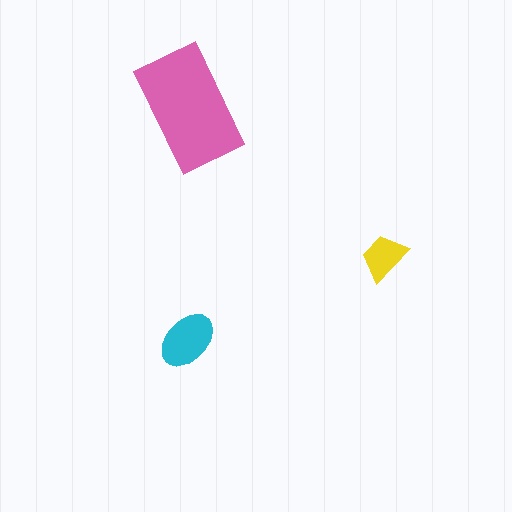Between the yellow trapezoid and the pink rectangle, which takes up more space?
The pink rectangle.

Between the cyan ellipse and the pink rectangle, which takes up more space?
The pink rectangle.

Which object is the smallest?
The yellow trapezoid.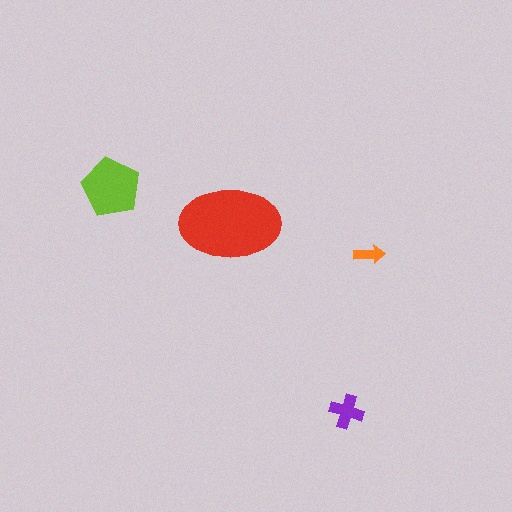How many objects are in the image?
There are 4 objects in the image.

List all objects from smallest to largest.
The orange arrow, the purple cross, the lime pentagon, the red ellipse.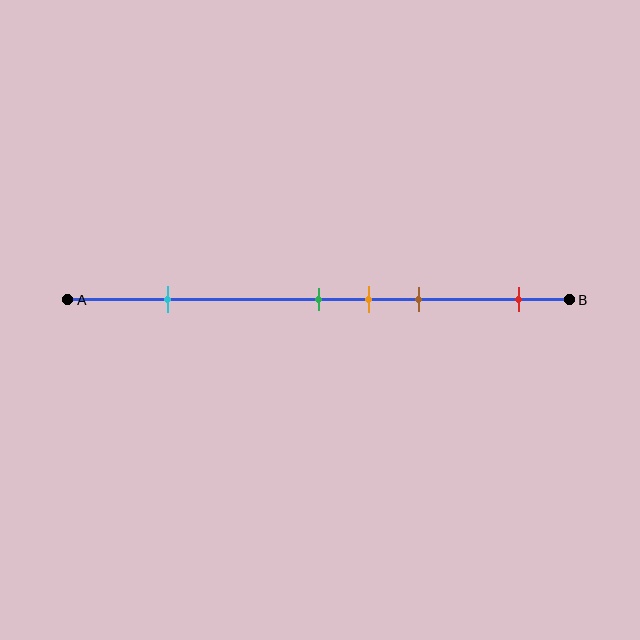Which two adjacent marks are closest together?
The green and orange marks are the closest adjacent pair.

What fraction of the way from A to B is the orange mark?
The orange mark is approximately 60% (0.6) of the way from A to B.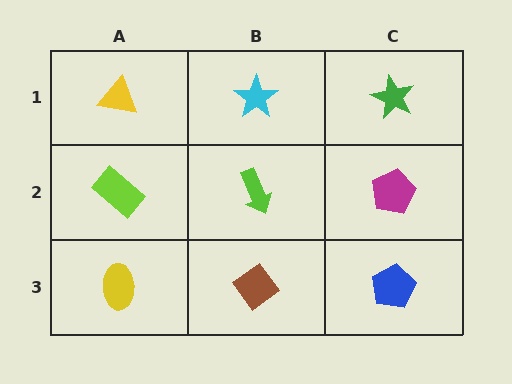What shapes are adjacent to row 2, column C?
A green star (row 1, column C), a blue pentagon (row 3, column C), a lime arrow (row 2, column B).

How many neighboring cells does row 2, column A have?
3.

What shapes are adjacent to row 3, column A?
A lime rectangle (row 2, column A), a brown diamond (row 3, column B).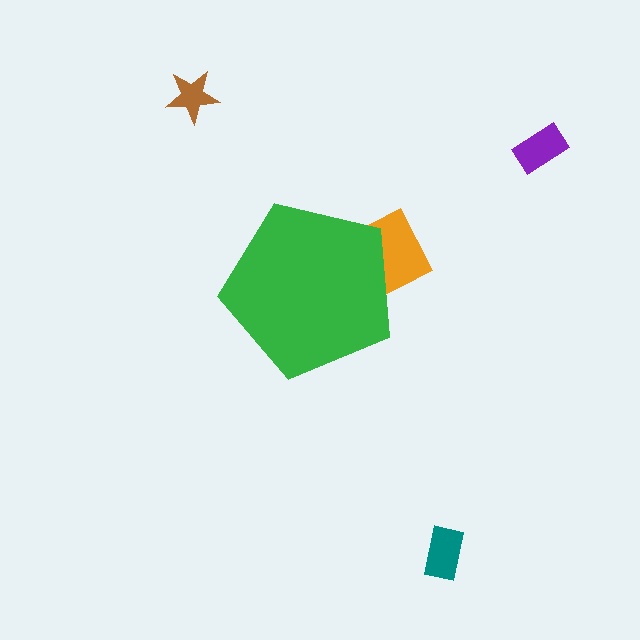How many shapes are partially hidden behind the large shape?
1 shape is partially hidden.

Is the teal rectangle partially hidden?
No, the teal rectangle is fully visible.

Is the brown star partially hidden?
No, the brown star is fully visible.